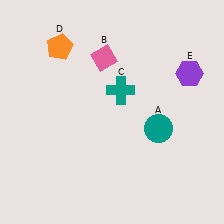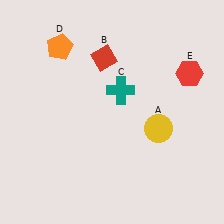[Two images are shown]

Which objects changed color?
A changed from teal to yellow. B changed from pink to red. E changed from purple to red.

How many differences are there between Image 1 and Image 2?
There are 3 differences between the two images.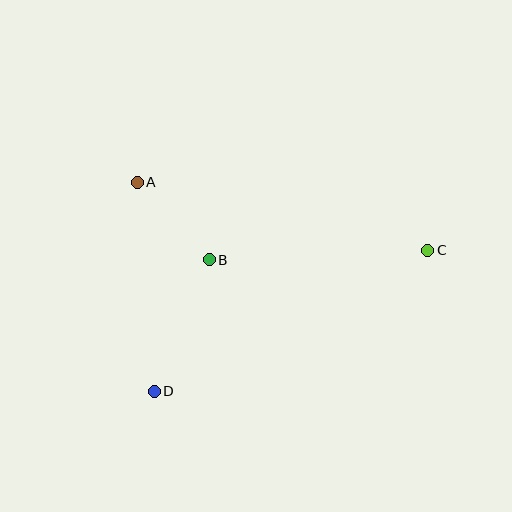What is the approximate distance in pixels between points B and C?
The distance between B and C is approximately 218 pixels.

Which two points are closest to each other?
Points A and B are closest to each other.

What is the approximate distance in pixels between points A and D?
The distance between A and D is approximately 209 pixels.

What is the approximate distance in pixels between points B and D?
The distance between B and D is approximately 142 pixels.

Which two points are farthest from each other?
Points C and D are farthest from each other.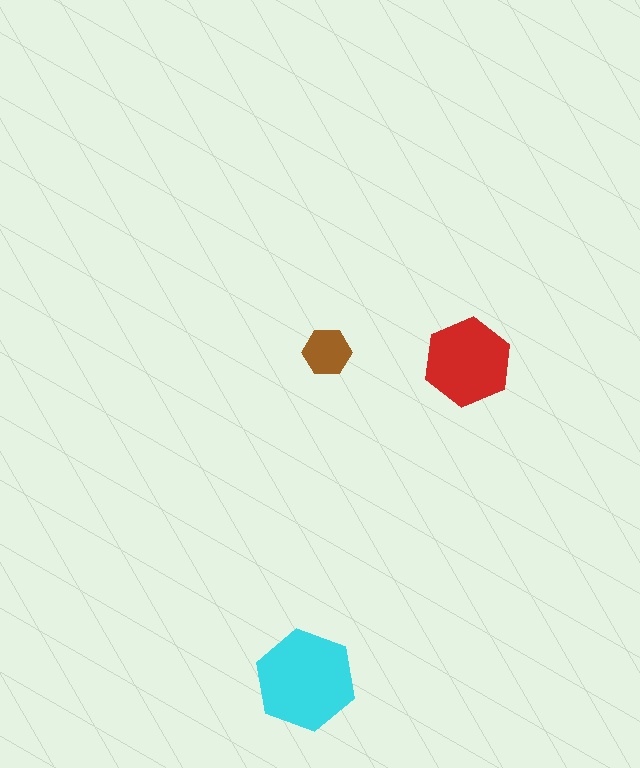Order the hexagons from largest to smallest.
the cyan one, the red one, the brown one.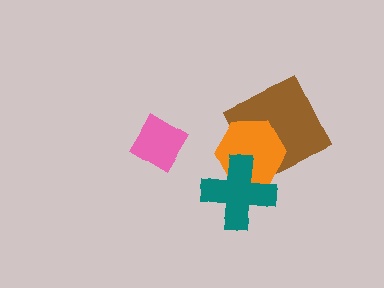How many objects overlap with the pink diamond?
0 objects overlap with the pink diamond.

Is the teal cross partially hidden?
No, no other shape covers it.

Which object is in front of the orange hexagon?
The teal cross is in front of the orange hexagon.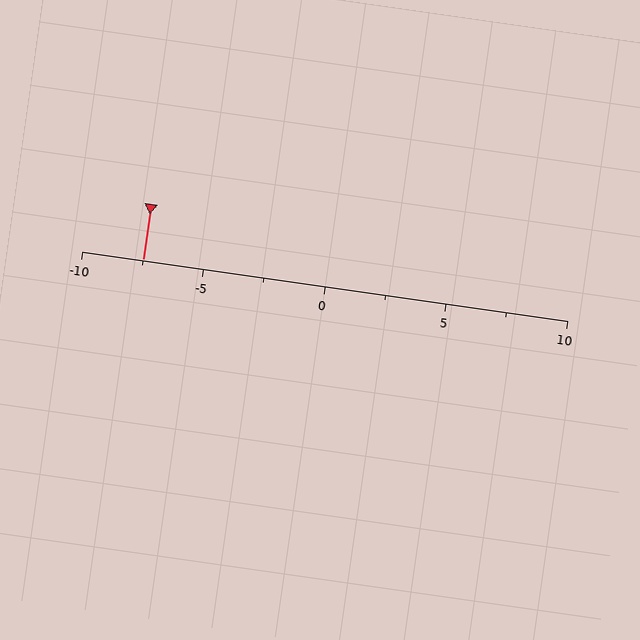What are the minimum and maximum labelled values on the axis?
The axis runs from -10 to 10.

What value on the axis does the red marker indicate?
The marker indicates approximately -7.5.